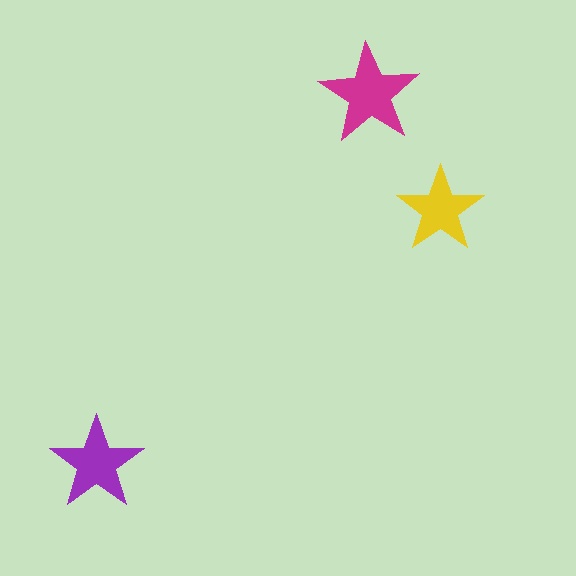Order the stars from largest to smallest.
the magenta one, the purple one, the yellow one.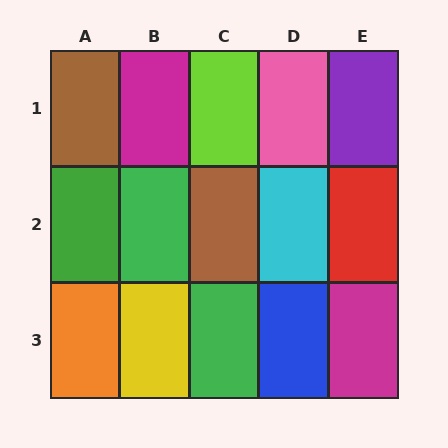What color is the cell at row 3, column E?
Magenta.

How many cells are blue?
1 cell is blue.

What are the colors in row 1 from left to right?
Brown, magenta, lime, pink, purple.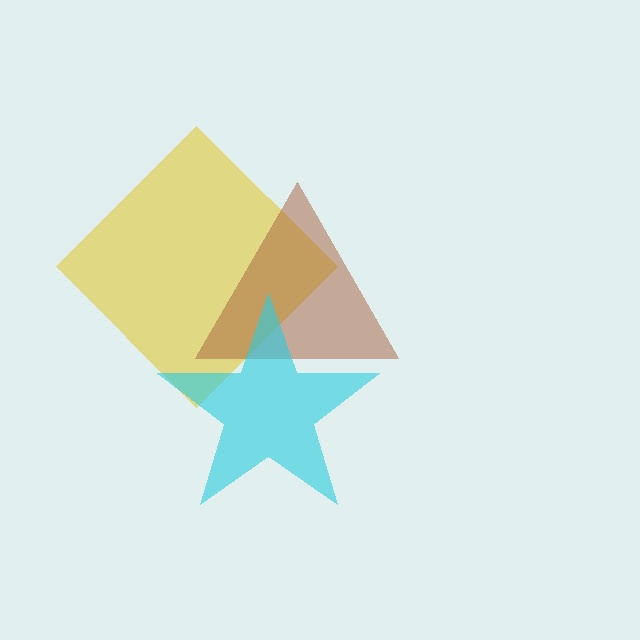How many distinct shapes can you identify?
There are 3 distinct shapes: a yellow diamond, a brown triangle, a cyan star.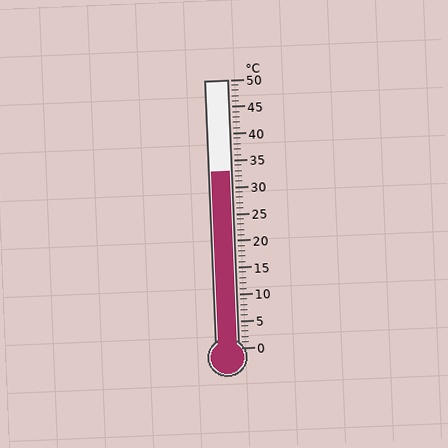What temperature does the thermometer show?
The thermometer shows approximately 33°C.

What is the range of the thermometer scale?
The thermometer scale ranges from 0°C to 50°C.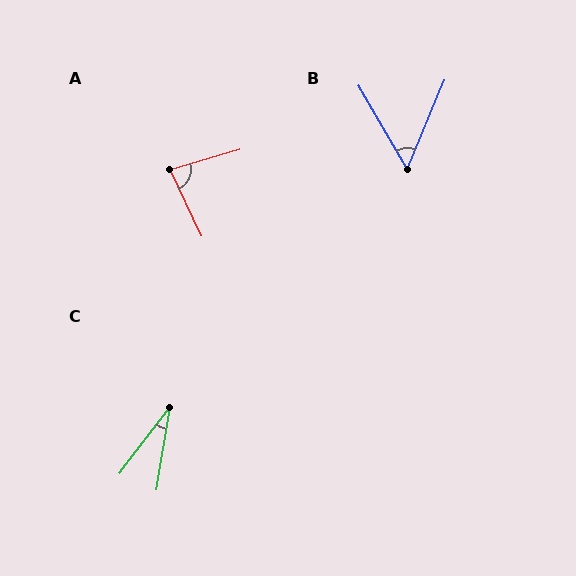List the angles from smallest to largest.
C (28°), B (53°), A (80°).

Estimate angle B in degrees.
Approximately 53 degrees.